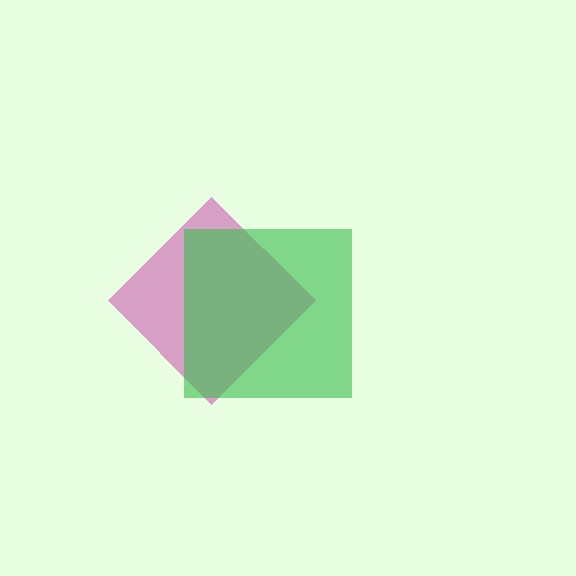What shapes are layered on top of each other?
The layered shapes are: a magenta diamond, a green square.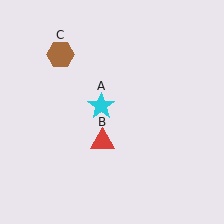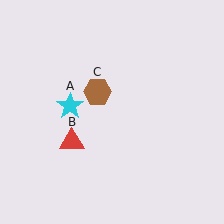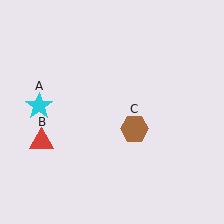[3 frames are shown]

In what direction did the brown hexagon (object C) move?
The brown hexagon (object C) moved down and to the right.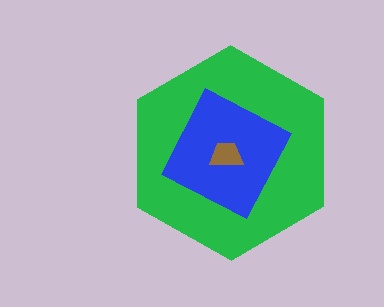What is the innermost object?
The brown trapezoid.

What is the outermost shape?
The green hexagon.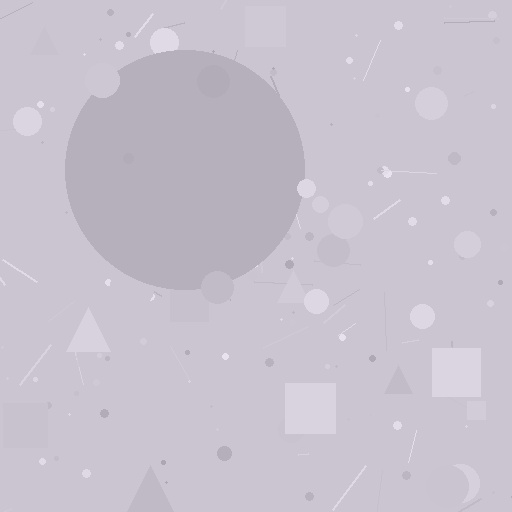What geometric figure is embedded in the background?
A circle is embedded in the background.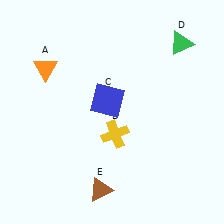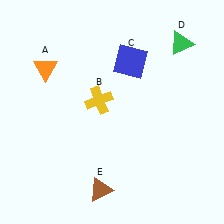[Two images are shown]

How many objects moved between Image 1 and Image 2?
2 objects moved between the two images.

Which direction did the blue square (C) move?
The blue square (C) moved up.